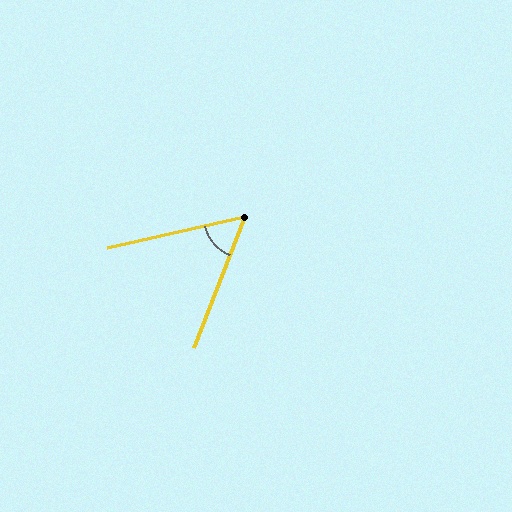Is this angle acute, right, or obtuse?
It is acute.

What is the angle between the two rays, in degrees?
Approximately 56 degrees.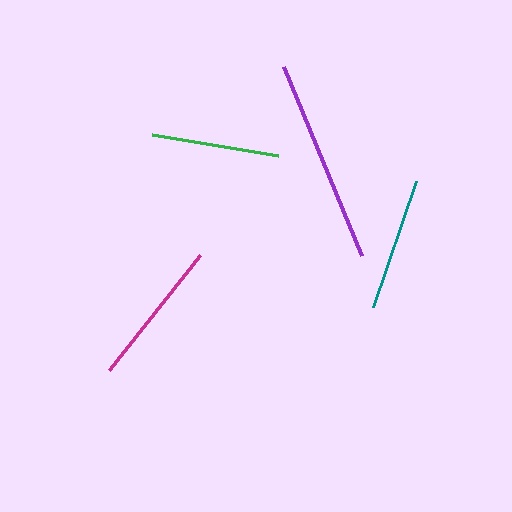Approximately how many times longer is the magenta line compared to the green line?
The magenta line is approximately 1.2 times the length of the green line.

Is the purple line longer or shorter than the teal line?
The purple line is longer than the teal line.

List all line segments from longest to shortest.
From longest to shortest: purple, magenta, teal, green.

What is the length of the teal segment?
The teal segment is approximately 133 pixels long.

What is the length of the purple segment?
The purple segment is approximately 204 pixels long.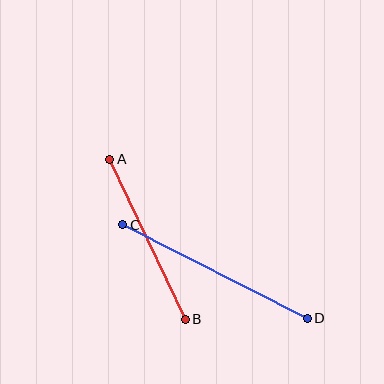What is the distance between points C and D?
The distance is approximately 207 pixels.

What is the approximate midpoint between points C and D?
The midpoint is at approximately (215, 271) pixels.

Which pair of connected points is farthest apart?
Points C and D are farthest apart.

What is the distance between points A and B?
The distance is approximately 177 pixels.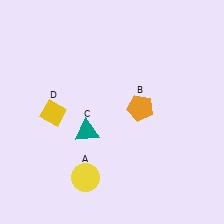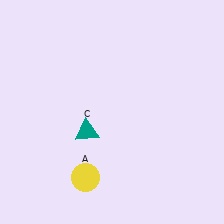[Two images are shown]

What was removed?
The yellow diamond (D), the orange pentagon (B) were removed in Image 2.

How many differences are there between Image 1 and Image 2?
There are 2 differences between the two images.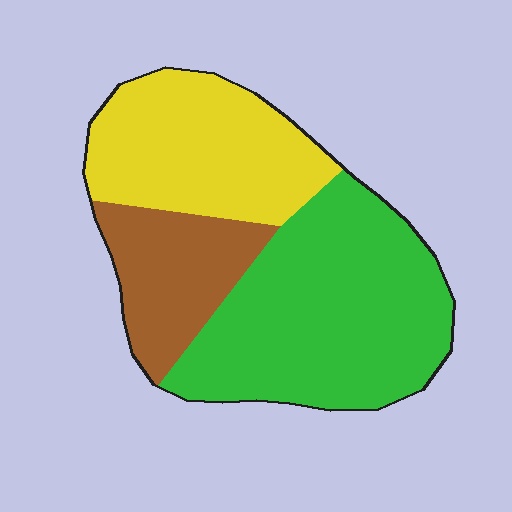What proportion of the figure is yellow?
Yellow covers about 30% of the figure.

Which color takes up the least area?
Brown, at roughly 20%.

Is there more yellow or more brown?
Yellow.